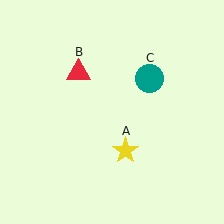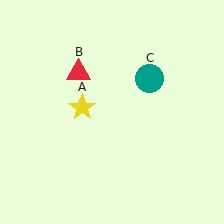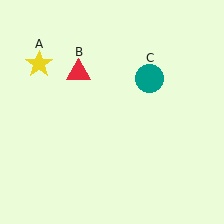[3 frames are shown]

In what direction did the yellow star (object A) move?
The yellow star (object A) moved up and to the left.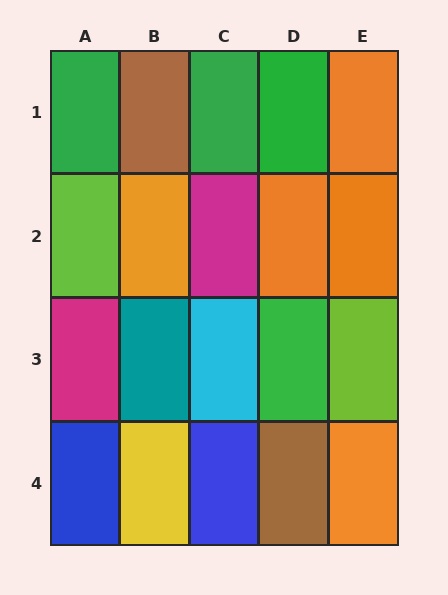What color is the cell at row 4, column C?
Blue.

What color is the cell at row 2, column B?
Orange.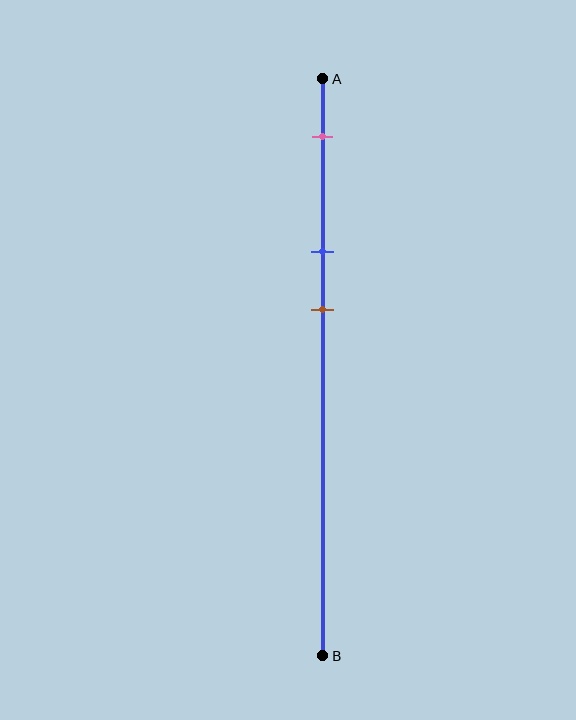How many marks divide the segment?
There are 3 marks dividing the segment.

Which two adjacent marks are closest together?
The blue and brown marks are the closest adjacent pair.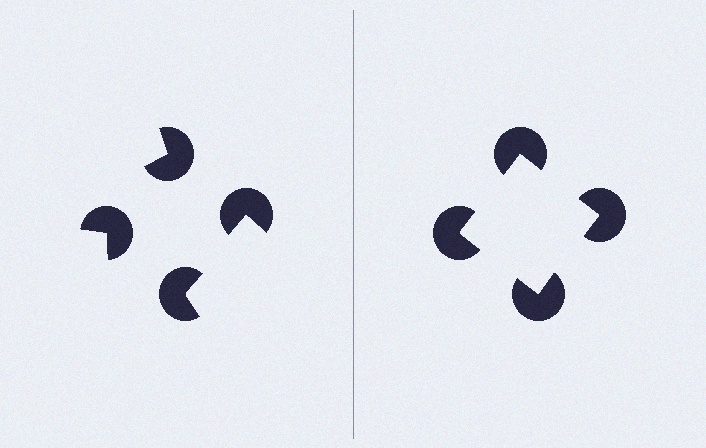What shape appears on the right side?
An illusory square.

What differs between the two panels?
The pac-man discs are positioned identically on both sides; only the wedge orientations differ. On the right they align to a square; on the left they are misaligned.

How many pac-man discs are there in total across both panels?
8 — 4 on each side.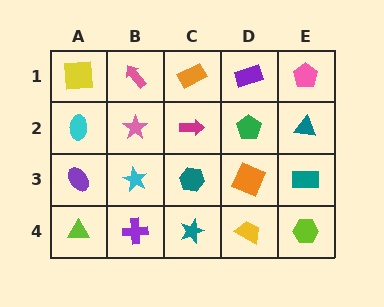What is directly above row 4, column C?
A teal hexagon.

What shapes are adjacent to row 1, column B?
A pink star (row 2, column B), a yellow square (row 1, column A), an orange rectangle (row 1, column C).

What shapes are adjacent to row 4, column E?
A teal rectangle (row 3, column E), a yellow trapezoid (row 4, column D).